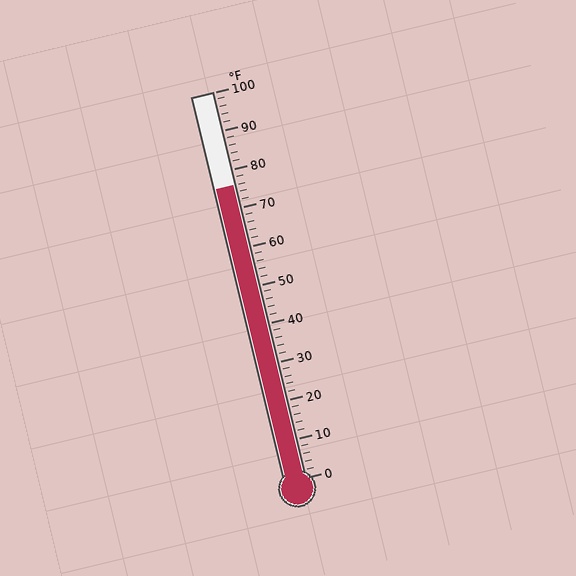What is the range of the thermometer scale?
The thermometer scale ranges from 0°F to 100°F.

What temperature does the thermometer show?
The thermometer shows approximately 76°F.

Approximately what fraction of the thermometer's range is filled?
The thermometer is filled to approximately 75% of its range.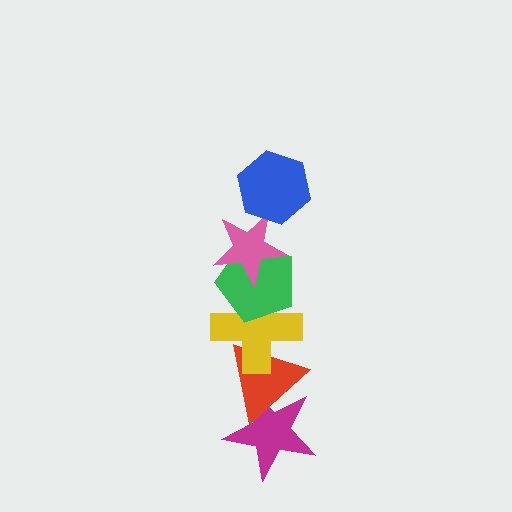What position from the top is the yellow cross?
The yellow cross is 4th from the top.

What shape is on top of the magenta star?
The red triangle is on top of the magenta star.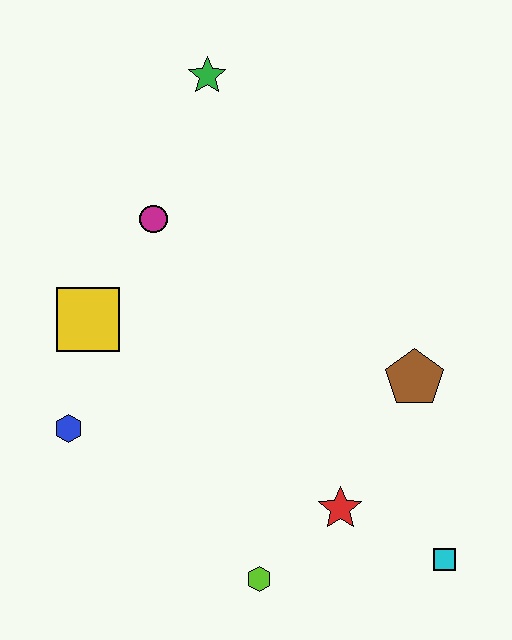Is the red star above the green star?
No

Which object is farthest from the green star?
The cyan square is farthest from the green star.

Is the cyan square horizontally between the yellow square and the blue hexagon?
No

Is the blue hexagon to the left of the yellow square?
Yes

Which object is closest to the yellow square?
The blue hexagon is closest to the yellow square.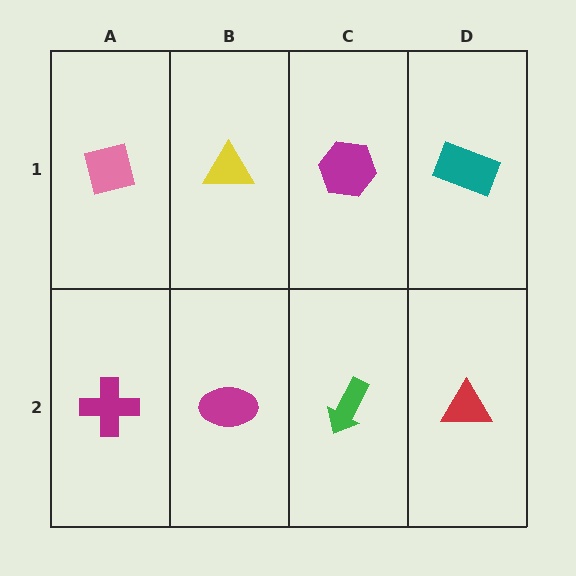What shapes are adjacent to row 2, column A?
A pink square (row 1, column A), a magenta ellipse (row 2, column B).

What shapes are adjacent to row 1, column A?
A magenta cross (row 2, column A), a yellow triangle (row 1, column B).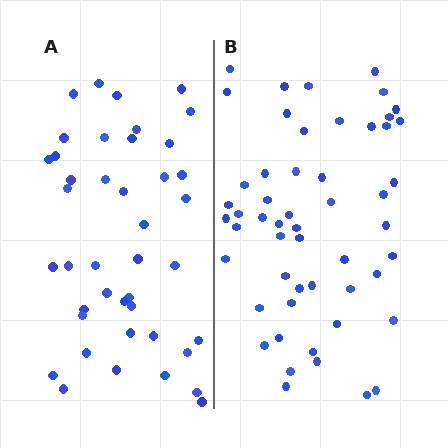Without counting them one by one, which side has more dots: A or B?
Region B (the right region) has more dots.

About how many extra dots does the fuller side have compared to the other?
Region B has roughly 12 or so more dots than region A.